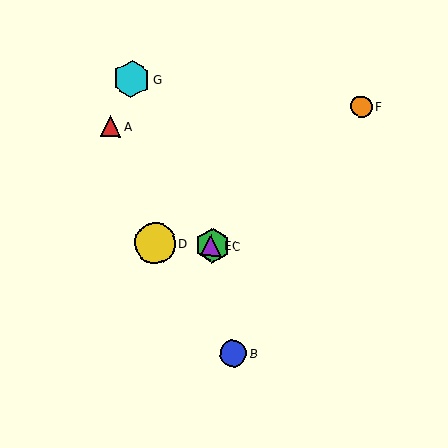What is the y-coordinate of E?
Object E is at y≈245.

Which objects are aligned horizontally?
Objects C, D, E are aligned horizontally.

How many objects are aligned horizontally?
3 objects (C, D, E) are aligned horizontally.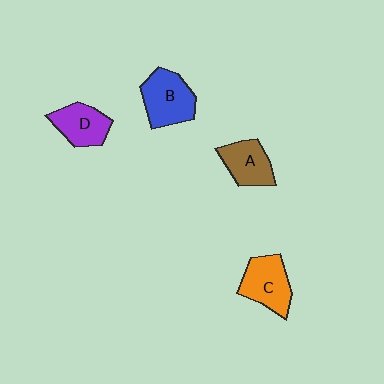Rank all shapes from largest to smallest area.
From largest to smallest: B (blue), C (orange), D (purple), A (brown).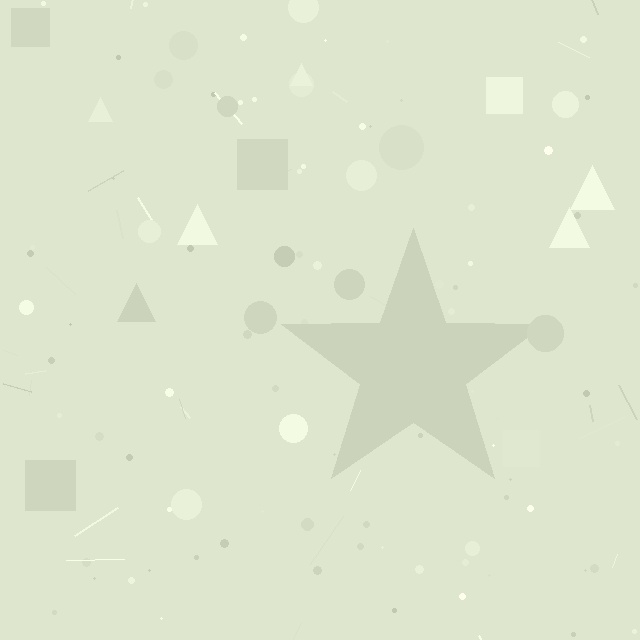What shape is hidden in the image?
A star is hidden in the image.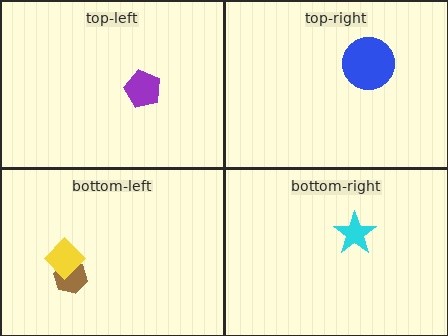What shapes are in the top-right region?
The blue circle.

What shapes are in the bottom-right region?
The cyan star.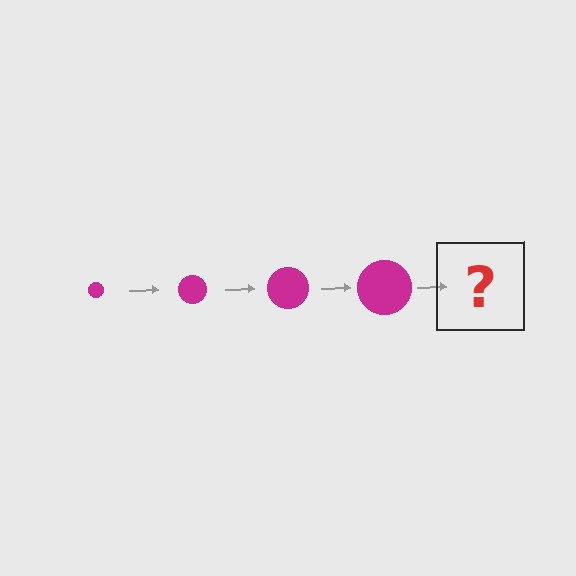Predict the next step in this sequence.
The next step is a magenta circle, larger than the previous one.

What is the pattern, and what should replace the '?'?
The pattern is that the circle gets progressively larger each step. The '?' should be a magenta circle, larger than the previous one.